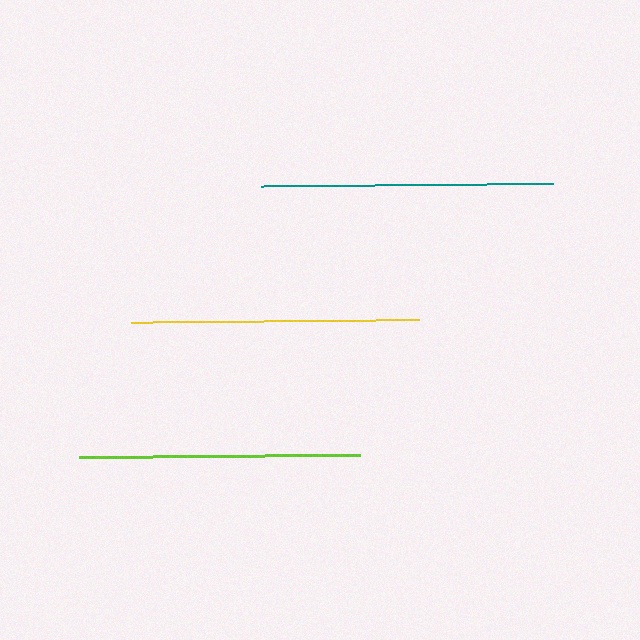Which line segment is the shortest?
The lime line is the shortest at approximately 281 pixels.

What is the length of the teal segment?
The teal segment is approximately 293 pixels long.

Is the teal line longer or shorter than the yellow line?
The teal line is longer than the yellow line.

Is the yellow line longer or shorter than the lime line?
The yellow line is longer than the lime line.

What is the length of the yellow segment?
The yellow segment is approximately 287 pixels long.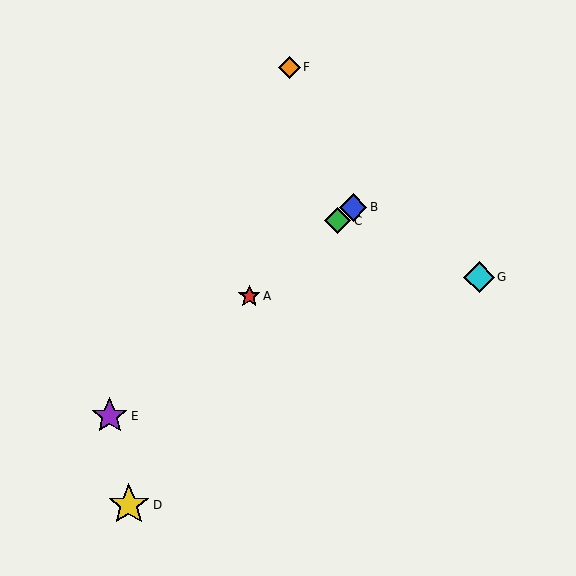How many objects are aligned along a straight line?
4 objects (A, B, C, E) are aligned along a straight line.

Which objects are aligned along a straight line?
Objects A, B, C, E are aligned along a straight line.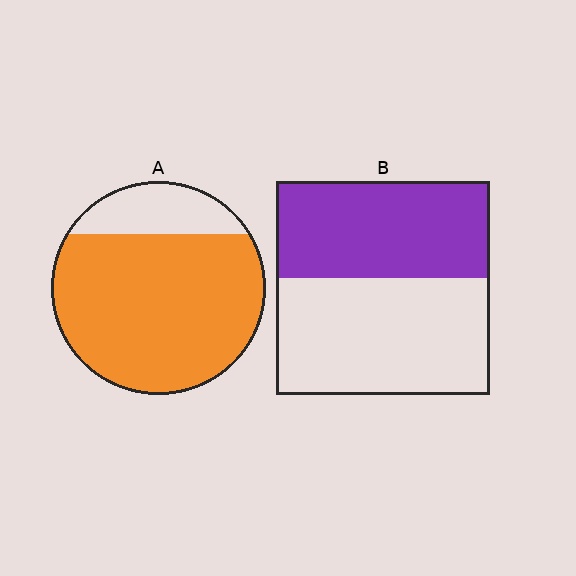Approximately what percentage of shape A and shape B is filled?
A is approximately 80% and B is approximately 45%.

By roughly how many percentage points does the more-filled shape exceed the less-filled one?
By roughly 35 percentage points (A over B).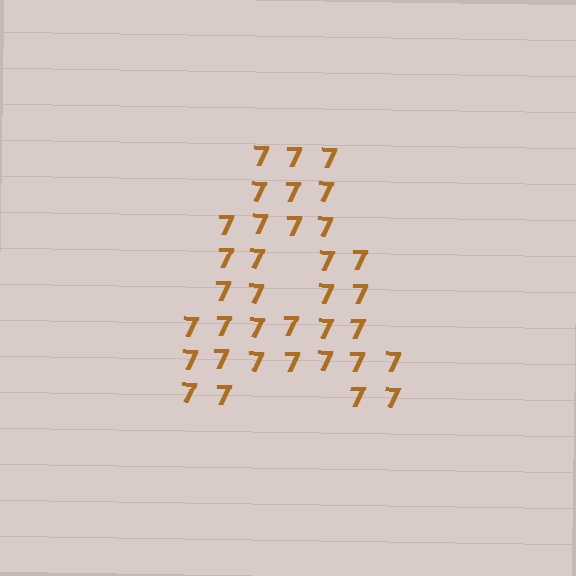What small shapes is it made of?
It is made of small digit 7's.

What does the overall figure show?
The overall figure shows the letter A.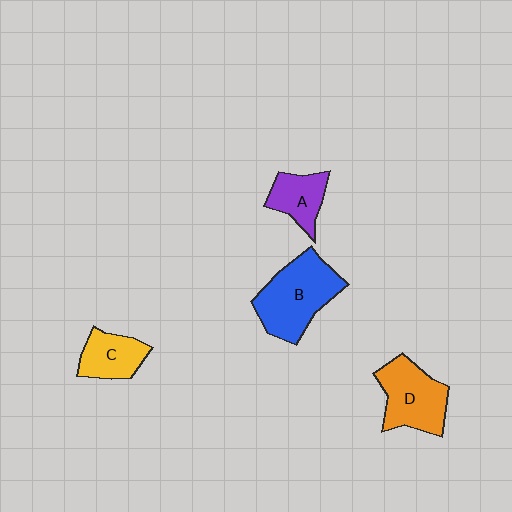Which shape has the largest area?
Shape B (blue).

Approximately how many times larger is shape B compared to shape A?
Approximately 2.0 times.